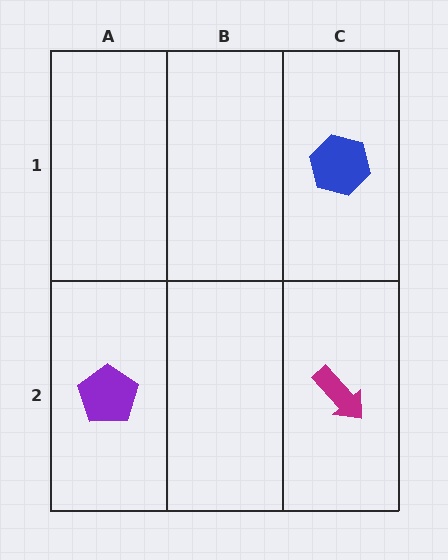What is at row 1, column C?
A blue hexagon.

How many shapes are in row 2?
2 shapes.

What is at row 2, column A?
A purple pentagon.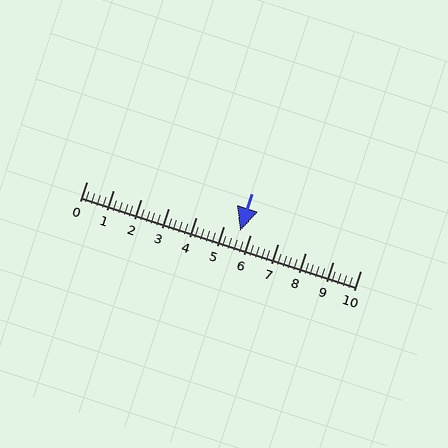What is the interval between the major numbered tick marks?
The major tick marks are spaced 1 units apart.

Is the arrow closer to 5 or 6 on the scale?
The arrow is closer to 6.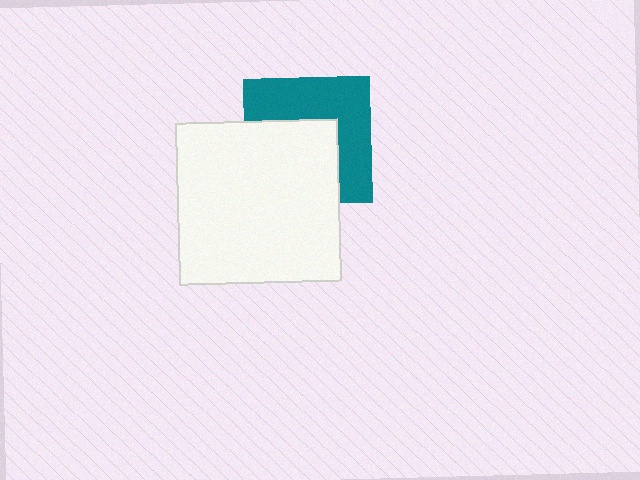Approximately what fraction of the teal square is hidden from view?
Roughly 50% of the teal square is hidden behind the white square.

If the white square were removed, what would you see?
You would see the complete teal square.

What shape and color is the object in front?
The object in front is a white square.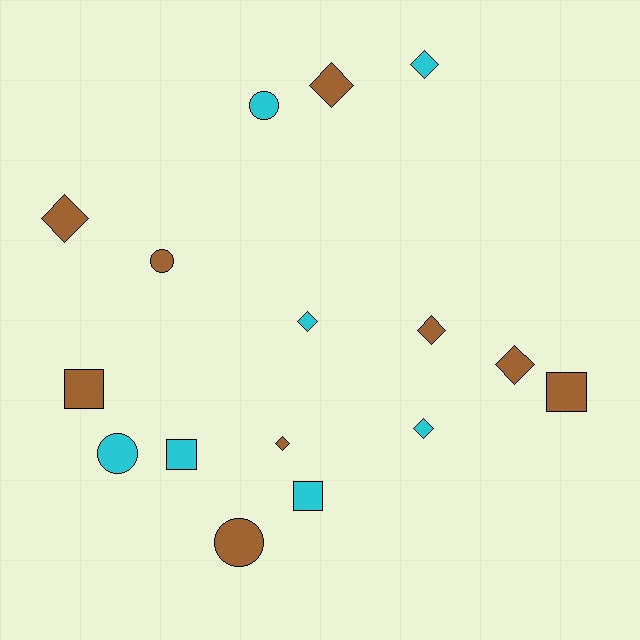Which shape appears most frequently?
Diamond, with 8 objects.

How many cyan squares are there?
There are 2 cyan squares.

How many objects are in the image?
There are 16 objects.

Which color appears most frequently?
Brown, with 9 objects.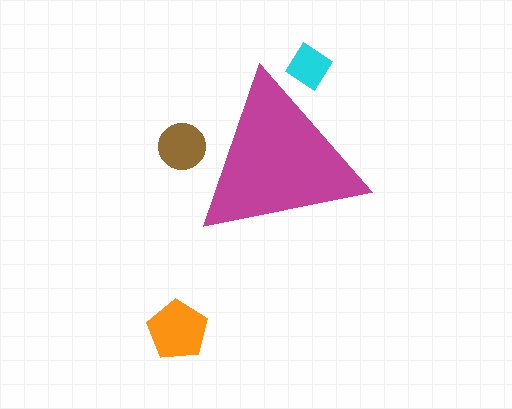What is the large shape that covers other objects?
A magenta triangle.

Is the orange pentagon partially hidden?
No, the orange pentagon is fully visible.